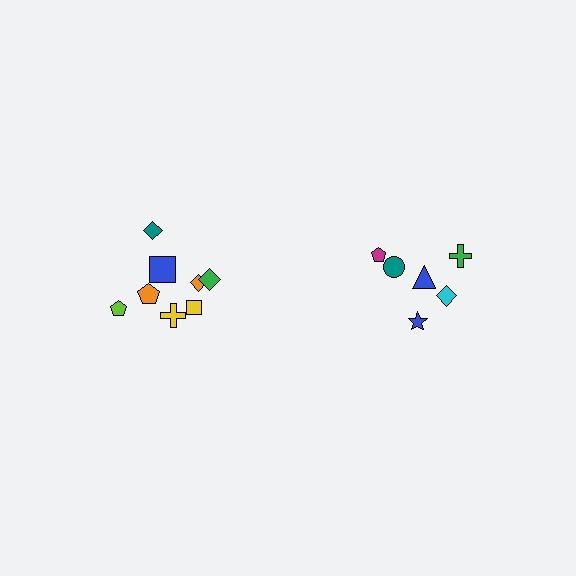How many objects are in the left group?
There are 8 objects.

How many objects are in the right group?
There are 6 objects.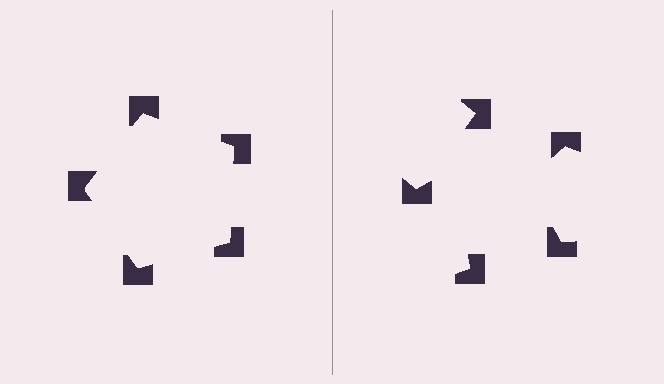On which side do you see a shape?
An illusory pentagon appears on the left side. On the right side the wedge cuts are rotated, so no coherent shape forms.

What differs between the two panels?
The notched squares are positioned identically on both sides; only the wedge orientations differ. On the left they align to a pentagon; on the right they are misaligned.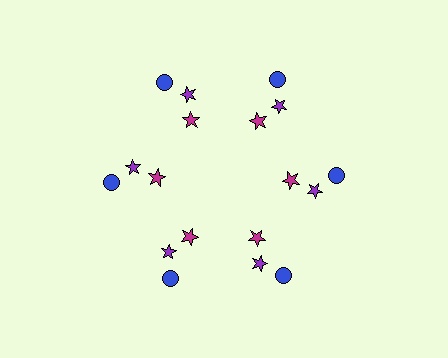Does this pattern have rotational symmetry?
Yes, this pattern has 6-fold rotational symmetry. It looks the same after rotating 60 degrees around the center.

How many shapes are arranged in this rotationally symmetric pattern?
There are 18 shapes, arranged in 6 groups of 3.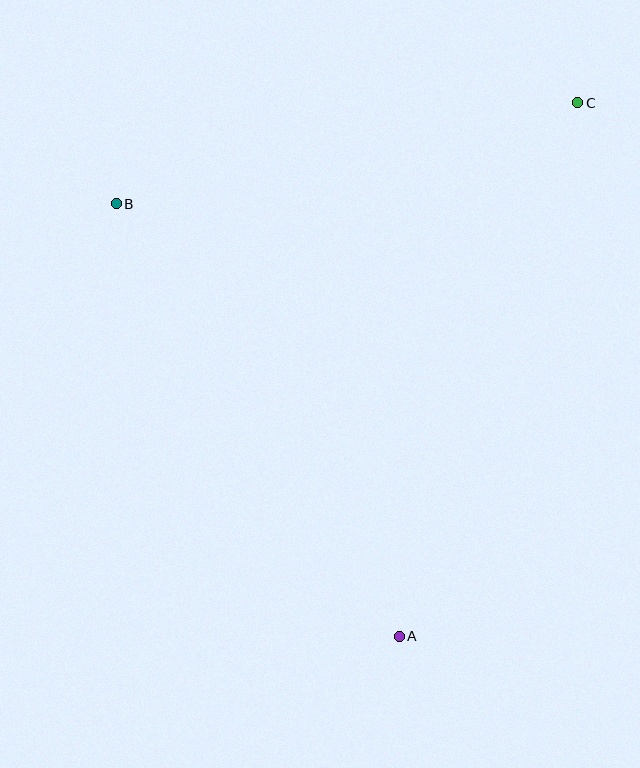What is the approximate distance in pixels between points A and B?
The distance between A and B is approximately 517 pixels.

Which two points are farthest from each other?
Points A and C are farthest from each other.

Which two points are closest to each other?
Points B and C are closest to each other.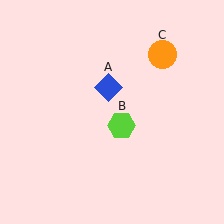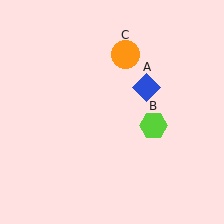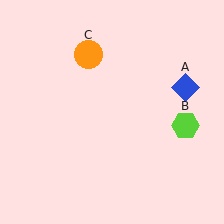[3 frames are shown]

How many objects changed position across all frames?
3 objects changed position: blue diamond (object A), lime hexagon (object B), orange circle (object C).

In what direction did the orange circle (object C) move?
The orange circle (object C) moved left.